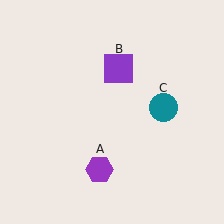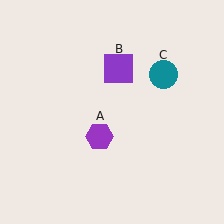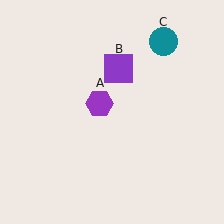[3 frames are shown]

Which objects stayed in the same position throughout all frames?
Purple square (object B) remained stationary.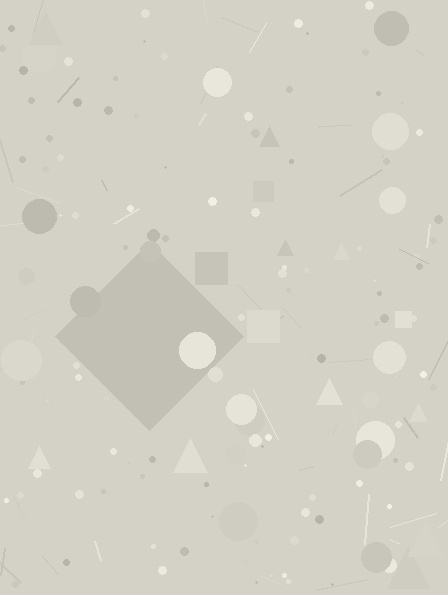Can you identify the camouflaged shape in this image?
The camouflaged shape is a diamond.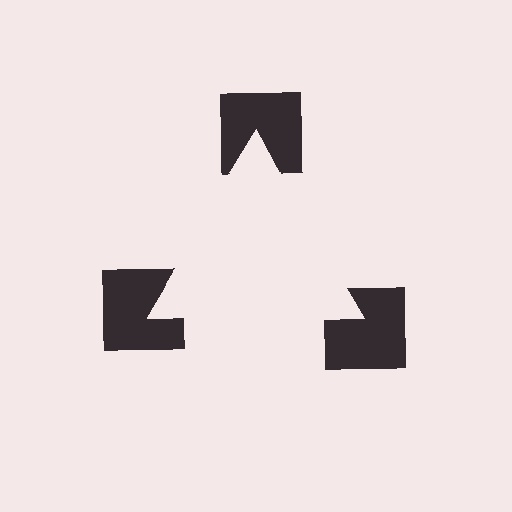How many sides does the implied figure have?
3 sides.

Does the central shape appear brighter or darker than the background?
It typically appears slightly brighter than the background, even though no actual brightness change is drawn.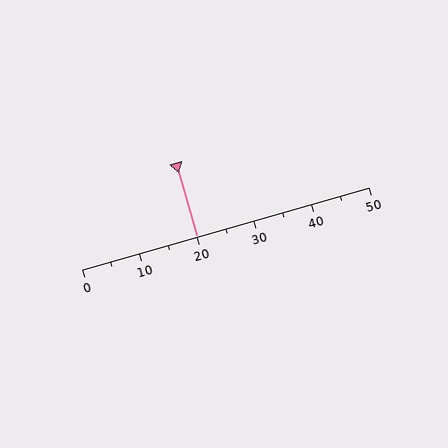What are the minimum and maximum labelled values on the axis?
The axis runs from 0 to 50.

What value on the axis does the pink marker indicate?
The marker indicates approximately 20.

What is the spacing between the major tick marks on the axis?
The major ticks are spaced 10 apart.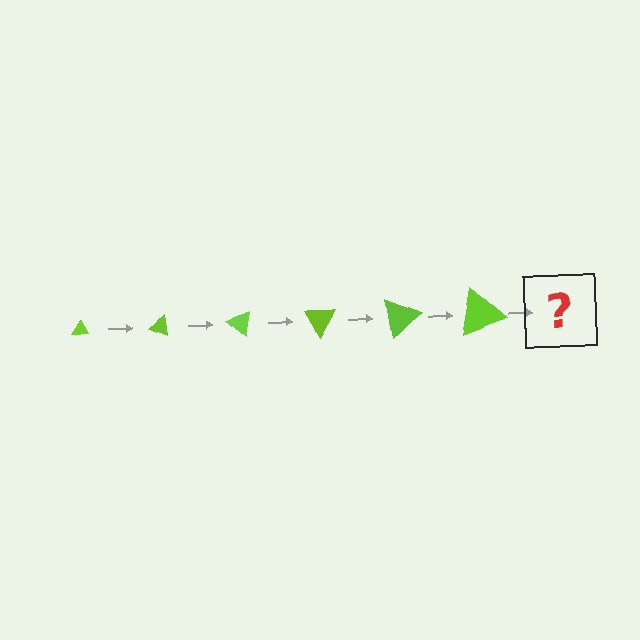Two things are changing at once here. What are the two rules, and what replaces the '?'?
The two rules are that the triangle grows larger each step and it rotates 20 degrees each step. The '?' should be a triangle, larger than the previous one and rotated 120 degrees from the start.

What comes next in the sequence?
The next element should be a triangle, larger than the previous one and rotated 120 degrees from the start.